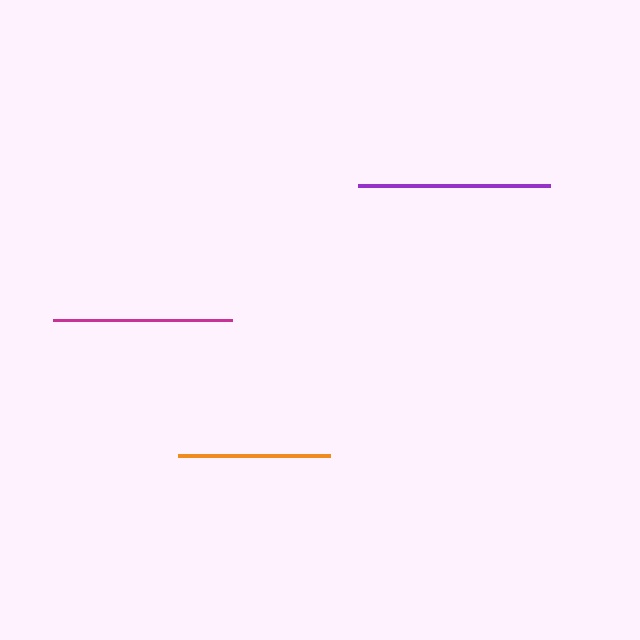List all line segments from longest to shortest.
From longest to shortest: purple, magenta, orange.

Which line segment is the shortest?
The orange line is the shortest at approximately 153 pixels.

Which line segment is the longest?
The purple line is the longest at approximately 192 pixels.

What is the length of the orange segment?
The orange segment is approximately 153 pixels long.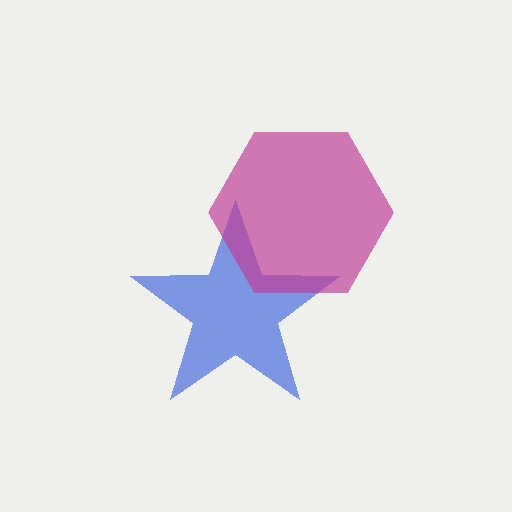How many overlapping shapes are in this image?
There are 2 overlapping shapes in the image.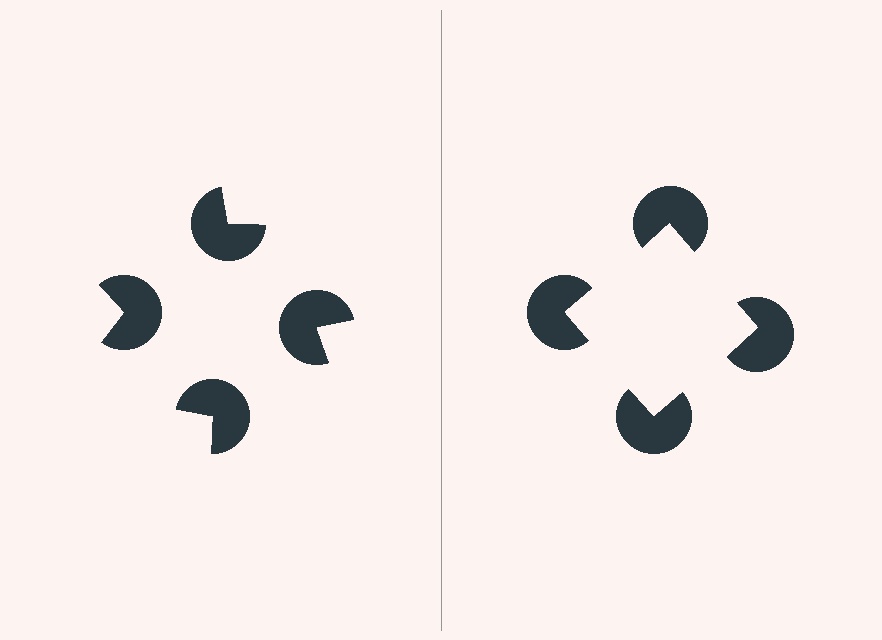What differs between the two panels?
The pac-man discs are positioned identically on both sides; only the wedge orientations differ. On the right they align to a square; on the left they are misaligned.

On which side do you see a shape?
An illusory square appears on the right side. On the left side the wedge cuts are rotated, so no coherent shape forms.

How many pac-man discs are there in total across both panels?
8 — 4 on each side.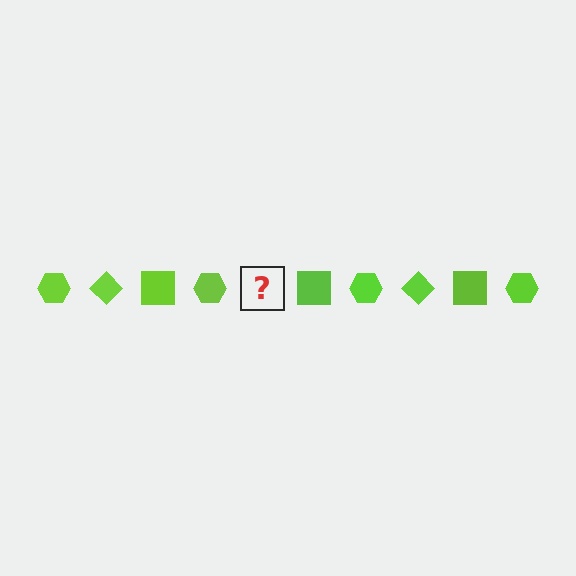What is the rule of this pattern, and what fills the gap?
The rule is that the pattern cycles through hexagon, diamond, square shapes in lime. The gap should be filled with a lime diamond.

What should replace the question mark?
The question mark should be replaced with a lime diamond.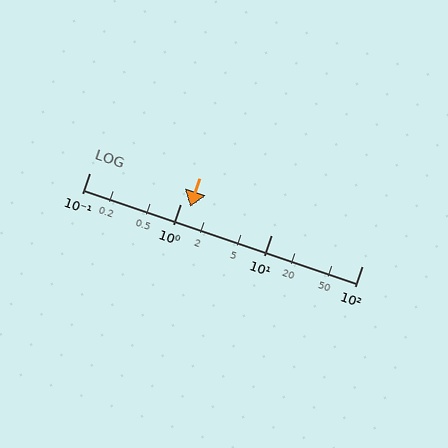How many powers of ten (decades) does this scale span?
The scale spans 3 decades, from 0.1 to 100.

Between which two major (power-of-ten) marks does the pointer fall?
The pointer is between 1 and 10.